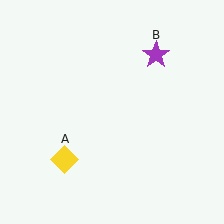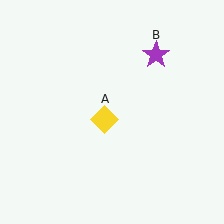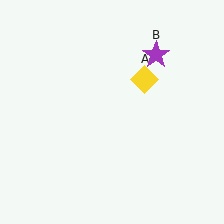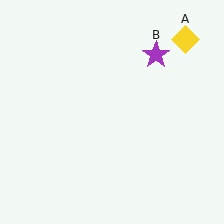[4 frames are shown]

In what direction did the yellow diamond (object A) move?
The yellow diamond (object A) moved up and to the right.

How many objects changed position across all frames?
1 object changed position: yellow diamond (object A).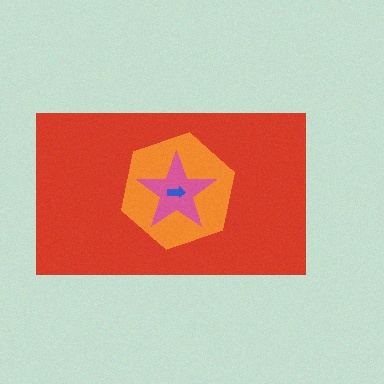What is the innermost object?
The blue arrow.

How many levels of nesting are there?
4.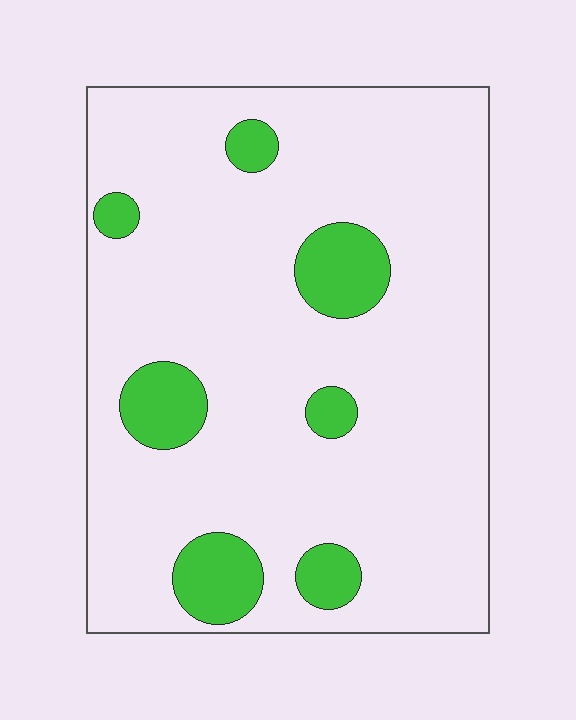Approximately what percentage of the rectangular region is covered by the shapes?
Approximately 15%.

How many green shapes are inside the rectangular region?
7.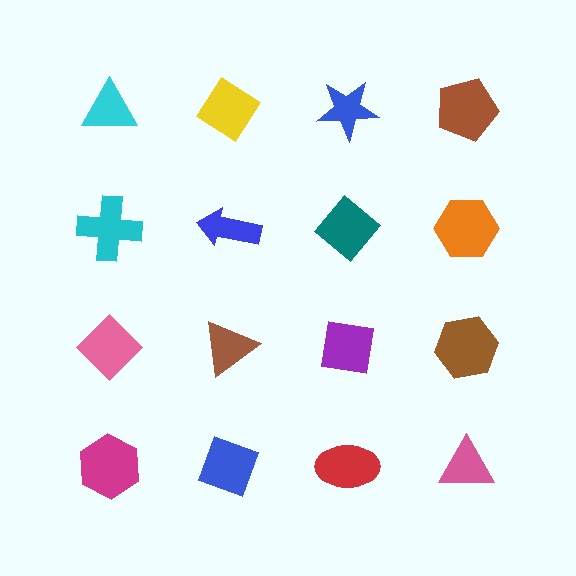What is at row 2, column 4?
An orange hexagon.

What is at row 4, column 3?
A red ellipse.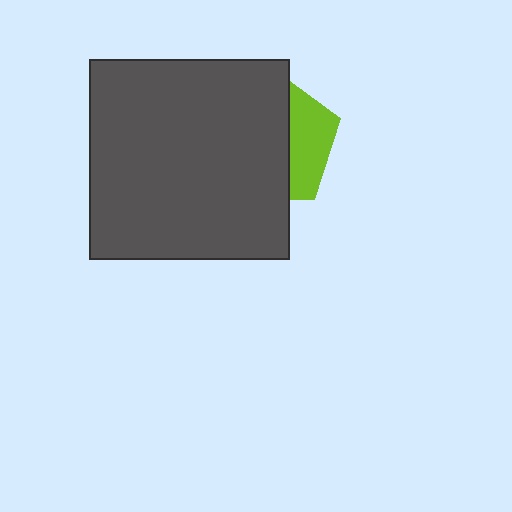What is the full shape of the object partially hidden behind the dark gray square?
The partially hidden object is a lime pentagon.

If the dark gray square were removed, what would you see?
You would see the complete lime pentagon.